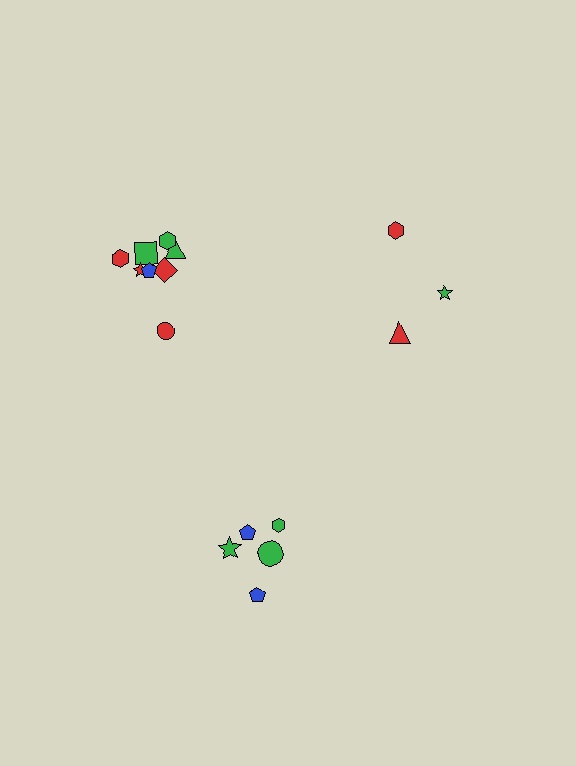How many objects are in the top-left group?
There are 8 objects.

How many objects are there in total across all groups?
There are 16 objects.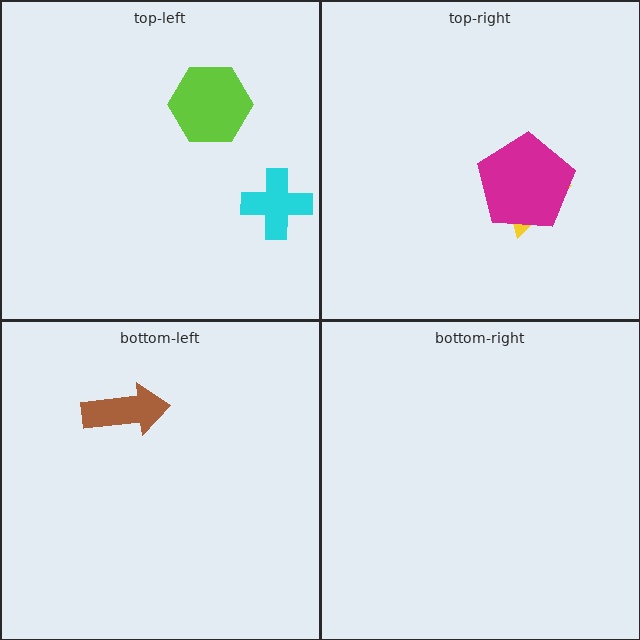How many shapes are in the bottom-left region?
1.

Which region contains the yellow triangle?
The top-right region.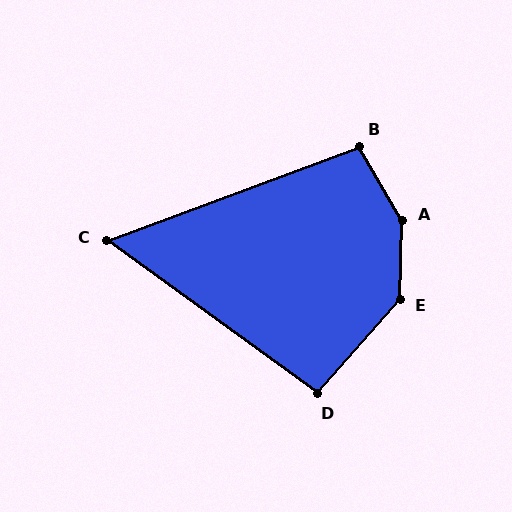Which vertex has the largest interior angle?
A, at approximately 148 degrees.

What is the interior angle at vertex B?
Approximately 100 degrees (obtuse).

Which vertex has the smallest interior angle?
C, at approximately 56 degrees.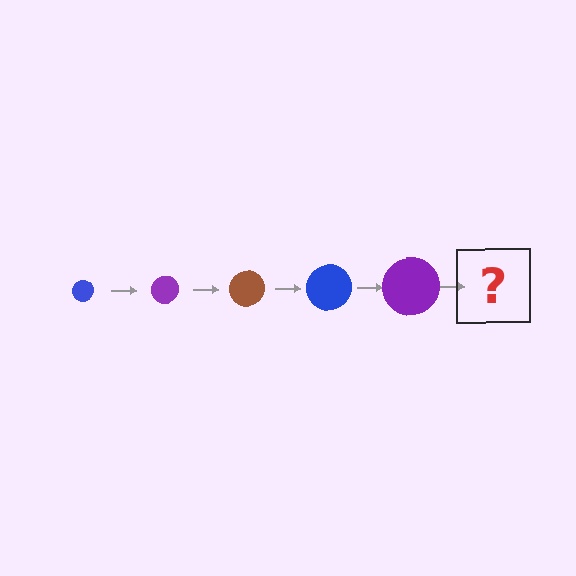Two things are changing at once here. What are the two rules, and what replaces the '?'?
The two rules are that the circle grows larger each step and the color cycles through blue, purple, and brown. The '?' should be a brown circle, larger than the previous one.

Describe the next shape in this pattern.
It should be a brown circle, larger than the previous one.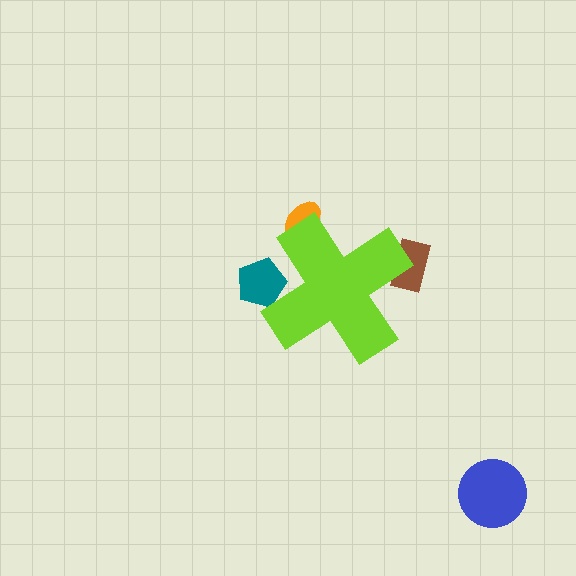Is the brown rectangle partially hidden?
Yes, the brown rectangle is partially hidden behind the lime cross.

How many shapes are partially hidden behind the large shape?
3 shapes are partially hidden.